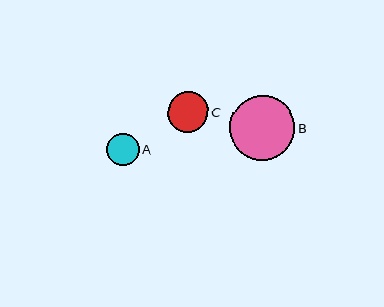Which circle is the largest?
Circle B is the largest with a size of approximately 65 pixels.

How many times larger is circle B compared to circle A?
Circle B is approximately 2.0 times the size of circle A.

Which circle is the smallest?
Circle A is the smallest with a size of approximately 33 pixels.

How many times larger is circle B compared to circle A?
Circle B is approximately 2.0 times the size of circle A.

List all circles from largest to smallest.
From largest to smallest: B, C, A.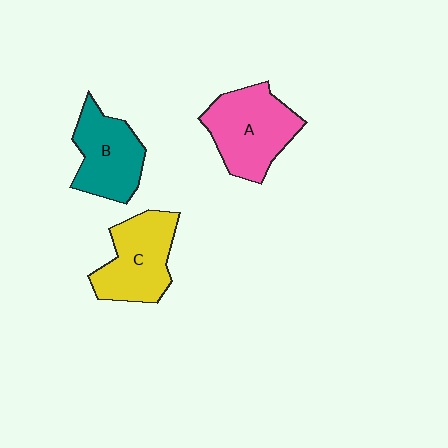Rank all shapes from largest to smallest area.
From largest to smallest: A (pink), C (yellow), B (teal).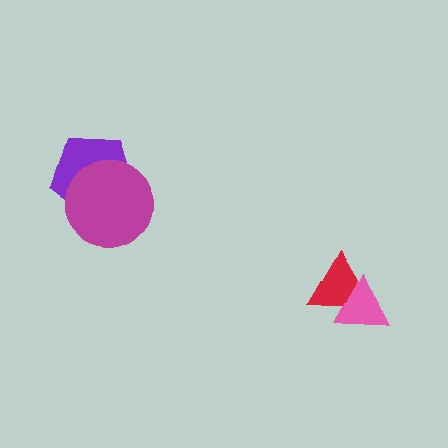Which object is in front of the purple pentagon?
The magenta circle is in front of the purple pentagon.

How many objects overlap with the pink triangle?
1 object overlaps with the pink triangle.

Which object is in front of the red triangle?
The pink triangle is in front of the red triangle.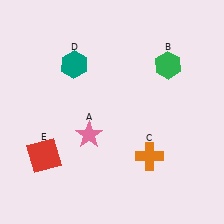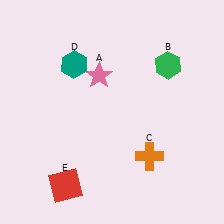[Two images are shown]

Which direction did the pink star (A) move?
The pink star (A) moved up.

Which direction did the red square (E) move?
The red square (E) moved down.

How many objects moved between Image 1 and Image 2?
2 objects moved between the two images.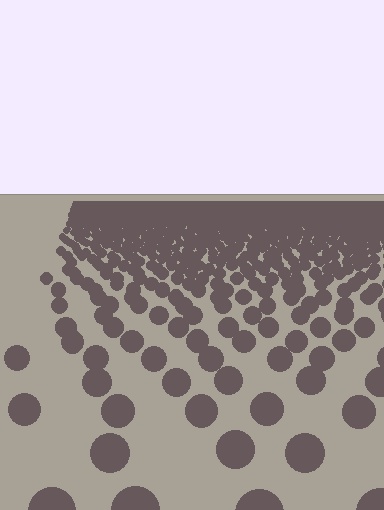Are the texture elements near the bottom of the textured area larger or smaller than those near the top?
Larger. Near the bottom, elements are closer to the viewer and appear at a bigger on-screen size.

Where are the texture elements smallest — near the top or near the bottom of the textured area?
Near the top.